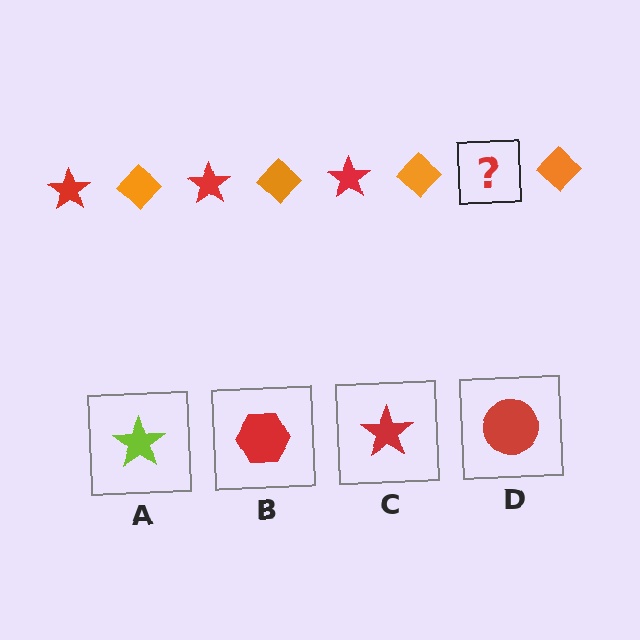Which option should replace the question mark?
Option C.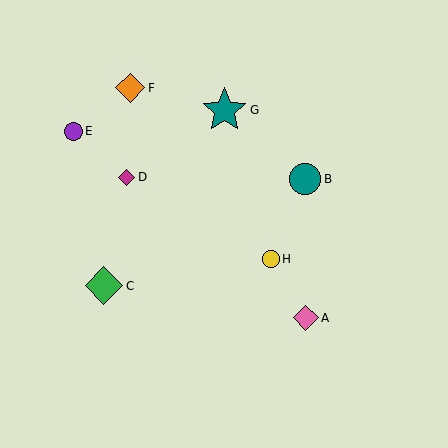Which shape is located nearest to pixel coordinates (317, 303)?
The pink diamond (labeled A) at (306, 318) is nearest to that location.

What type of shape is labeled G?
Shape G is a teal star.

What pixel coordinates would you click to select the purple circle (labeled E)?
Click at (73, 131) to select the purple circle E.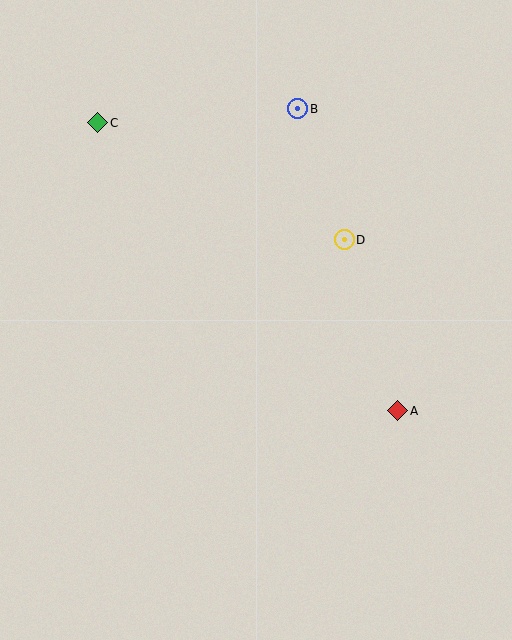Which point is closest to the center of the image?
Point D at (344, 240) is closest to the center.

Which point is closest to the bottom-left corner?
Point A is closest to the bottom-left corner.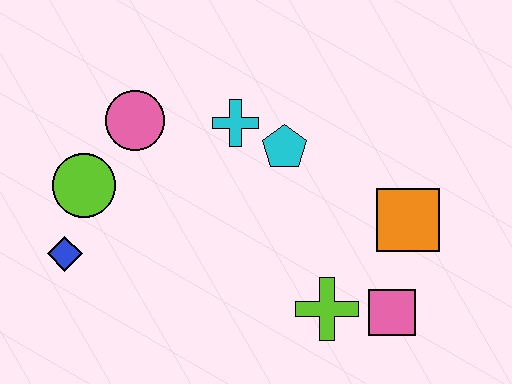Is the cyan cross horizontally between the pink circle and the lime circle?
No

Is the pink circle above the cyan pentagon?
Yes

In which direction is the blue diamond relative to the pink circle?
The blue diamond is below the pink circle.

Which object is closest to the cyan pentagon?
The cyan cross is closest to the cyan pentagon.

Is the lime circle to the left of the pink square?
Yes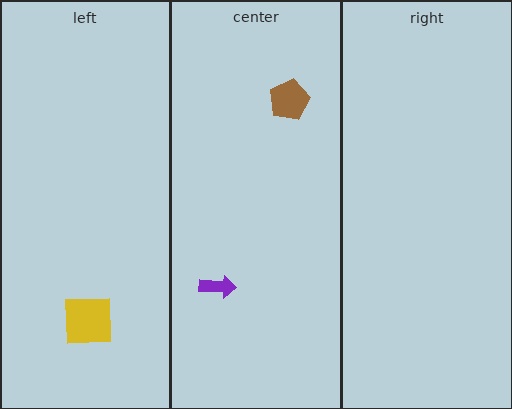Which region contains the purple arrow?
The center region.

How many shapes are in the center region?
2.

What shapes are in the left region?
The yellow square.